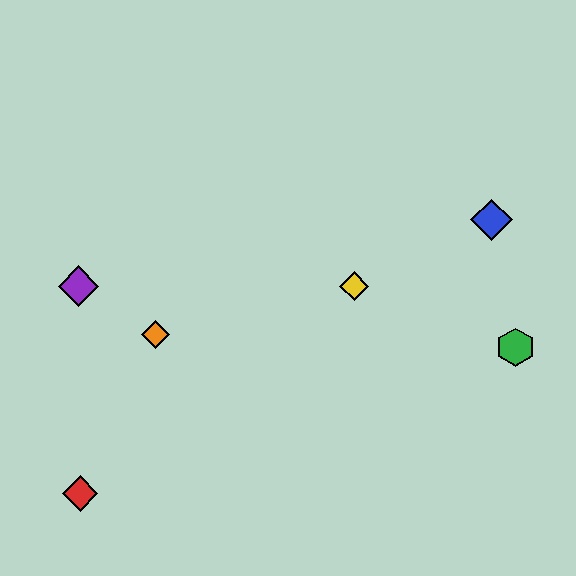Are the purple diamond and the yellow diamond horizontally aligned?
Yes, both are at y≈286.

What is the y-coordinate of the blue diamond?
The blue diamond is at y≈220.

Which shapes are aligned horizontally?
The yellow diamond, the purple diamond are aligned horizontally.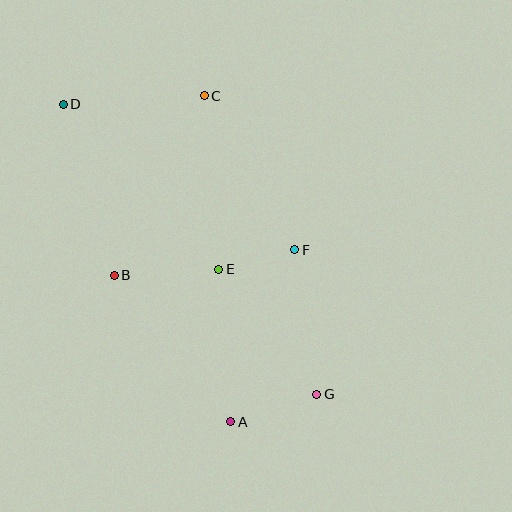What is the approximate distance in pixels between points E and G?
The distance between E and G is approximately 159 pixels.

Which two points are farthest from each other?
Points D and G are farthest from each other.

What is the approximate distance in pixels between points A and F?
The distance between A and F is approximately 183 pixels.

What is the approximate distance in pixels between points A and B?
The distance between A and B is approximately 187 pixels.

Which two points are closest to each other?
Points E and F are closest to each other.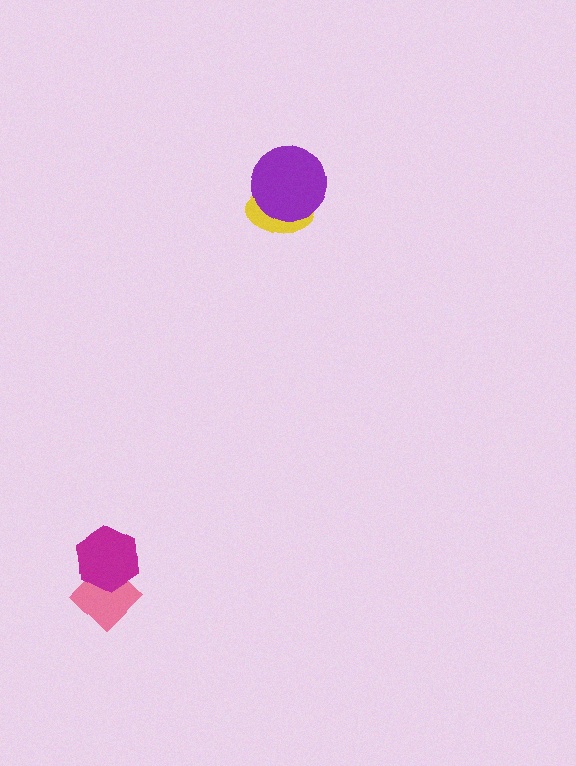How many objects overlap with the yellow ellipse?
1 object overlaps with the yellow ellipse.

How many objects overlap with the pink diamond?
1 object overlaps with the pink diamond.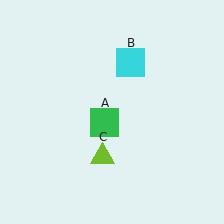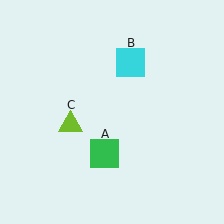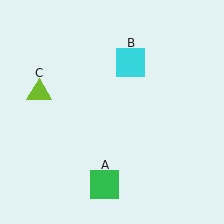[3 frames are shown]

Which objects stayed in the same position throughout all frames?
Cyan square (object B) remained stationary.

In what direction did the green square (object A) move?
The green square (object A) moved down.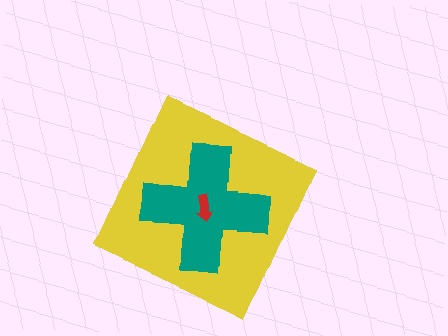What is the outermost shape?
The yellow diamond.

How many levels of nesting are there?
3.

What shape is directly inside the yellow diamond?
The teal cross.